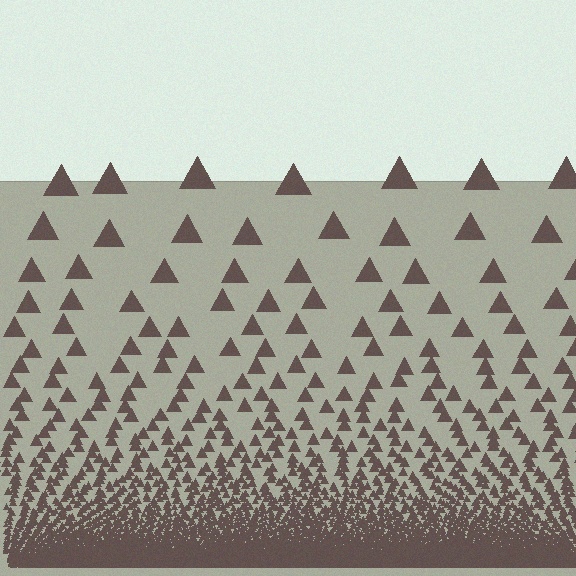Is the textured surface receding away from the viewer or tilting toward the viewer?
The surface appears to tilt toward the viewer. Texture elements get larger and sparser toward the top.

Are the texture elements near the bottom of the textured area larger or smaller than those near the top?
Smaller. The gradient is inverted — elements near the bottom are smaller and denser.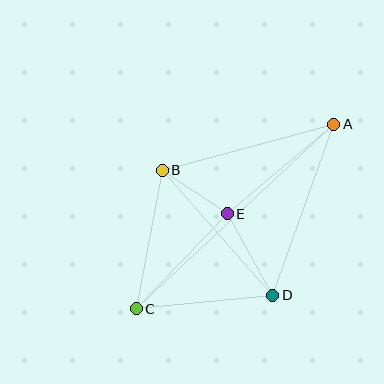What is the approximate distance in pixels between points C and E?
The distance between C and E is approximately 131 pixels.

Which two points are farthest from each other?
Points A and C are farthest from each other.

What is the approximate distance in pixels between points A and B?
The distance between A and B is approximately 178 pixels.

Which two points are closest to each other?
Points B and E are closest to each other.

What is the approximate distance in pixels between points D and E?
The distance between D and E is approximately 93 pixels.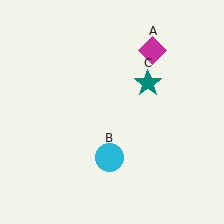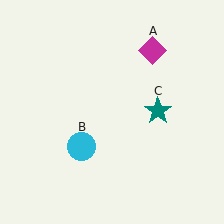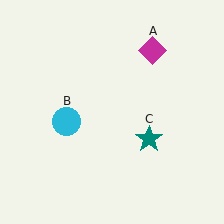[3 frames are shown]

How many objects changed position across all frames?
2 objects changed position: cyan circle (object B), teal star (object C).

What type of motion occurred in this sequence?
The cyan circle (object B), teal star (object C) rotated clockwise around the center of the scene.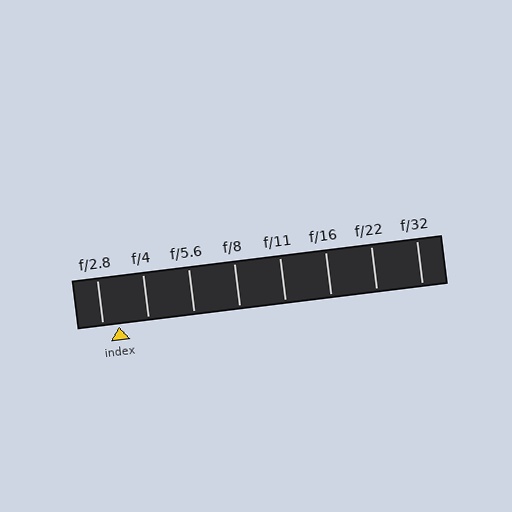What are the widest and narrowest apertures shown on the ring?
The widest aperture shown is f/2.8 and the narrowest is f/32.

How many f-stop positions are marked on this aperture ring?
There are 8 f-stop positions marked.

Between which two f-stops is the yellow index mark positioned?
The index mark is between f/2.8 and f/4.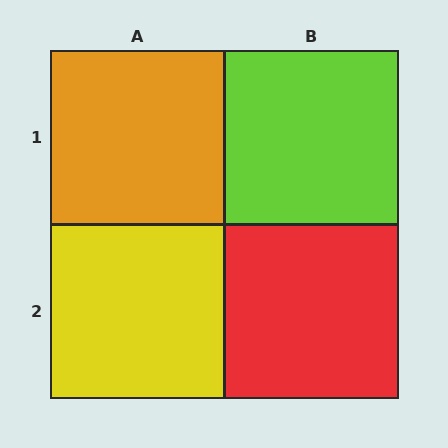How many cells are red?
1 cell is red.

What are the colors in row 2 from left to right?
Yellow, red.